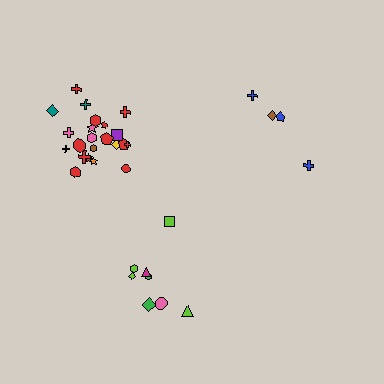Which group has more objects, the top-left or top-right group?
The top-left group.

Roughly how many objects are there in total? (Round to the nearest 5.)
Roughly 35 objects in total.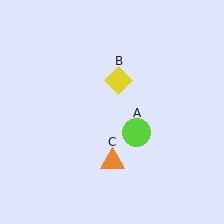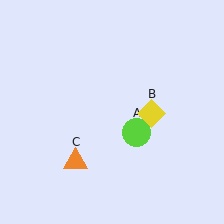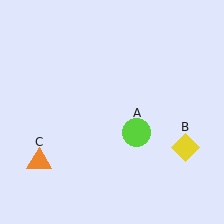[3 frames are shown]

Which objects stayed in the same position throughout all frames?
Lime circle (object A) remained stationary.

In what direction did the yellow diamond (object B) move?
The yellow diamond (object B) moved down and to the right.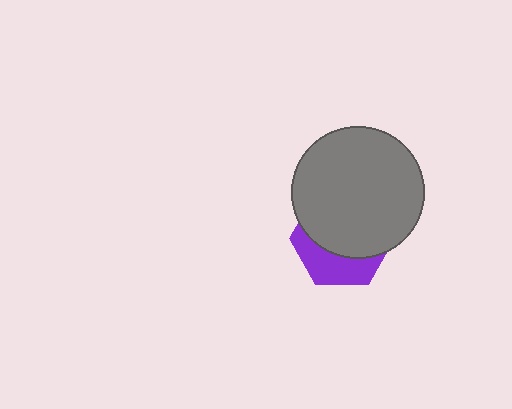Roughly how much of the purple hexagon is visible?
A small part of it is visible (roughly 36%).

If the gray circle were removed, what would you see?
You would see the complete purple hexagon.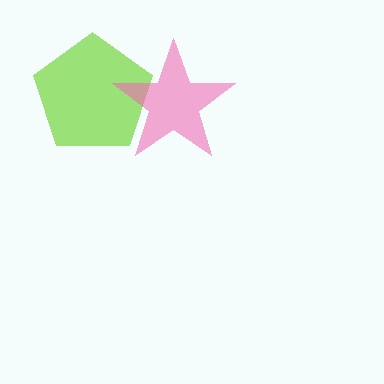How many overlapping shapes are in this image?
There are 2 overlapping shapes in the image.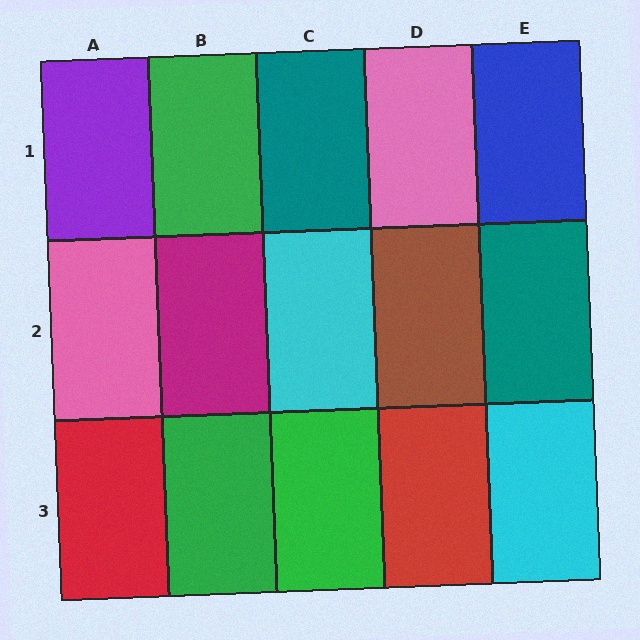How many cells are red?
2 cells are red.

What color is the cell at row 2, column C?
Cyan.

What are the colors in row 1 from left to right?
Purple, green, teal, pink, blue.